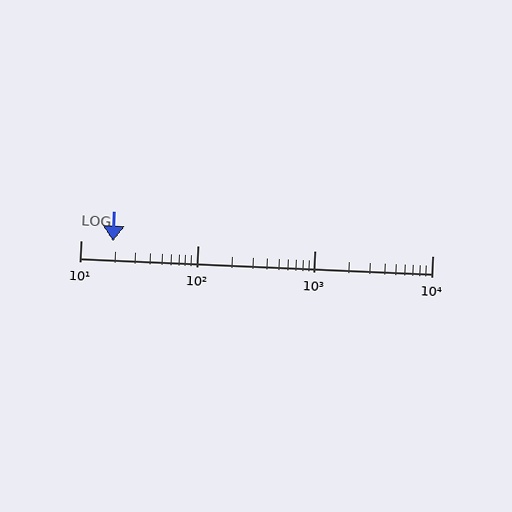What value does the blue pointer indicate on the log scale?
The pointer indicates approximately 19.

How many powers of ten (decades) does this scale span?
The scale spans 3 decades, from 10 to 10000.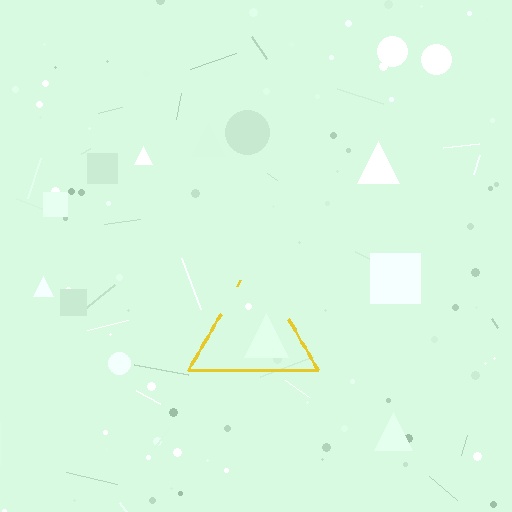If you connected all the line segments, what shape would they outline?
They would outline a triangle.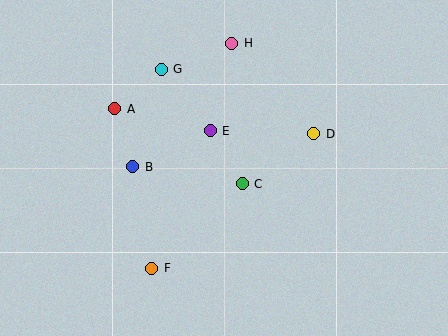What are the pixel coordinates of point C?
Point C is at (242, 184).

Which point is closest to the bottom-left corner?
Point F is closest to the bottom-left corner.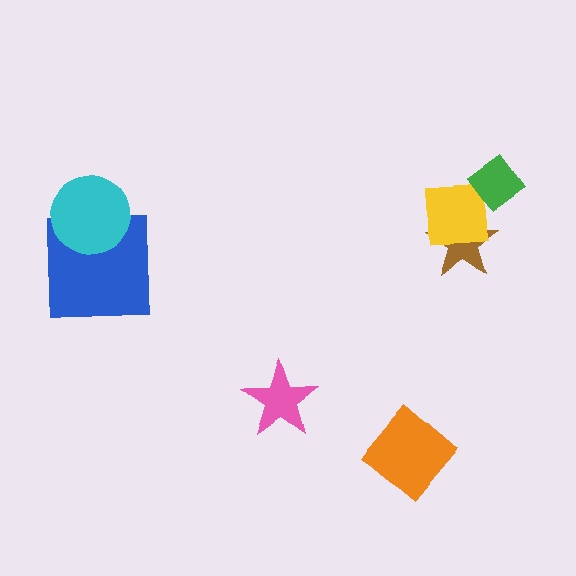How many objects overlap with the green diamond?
1 object overlaps with the green diamond.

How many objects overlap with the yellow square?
2 objects overlap with the yellow square.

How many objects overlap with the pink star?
0 objects overlap with the pink star.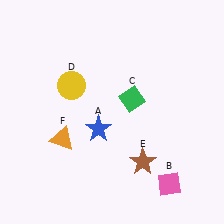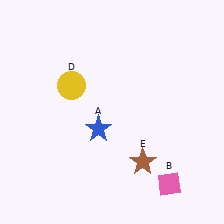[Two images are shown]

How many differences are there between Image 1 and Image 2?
There are 2 differences between the two images.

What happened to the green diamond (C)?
The green diamond (C) was removed in Image 2. It was in the top-right area of Image 1.